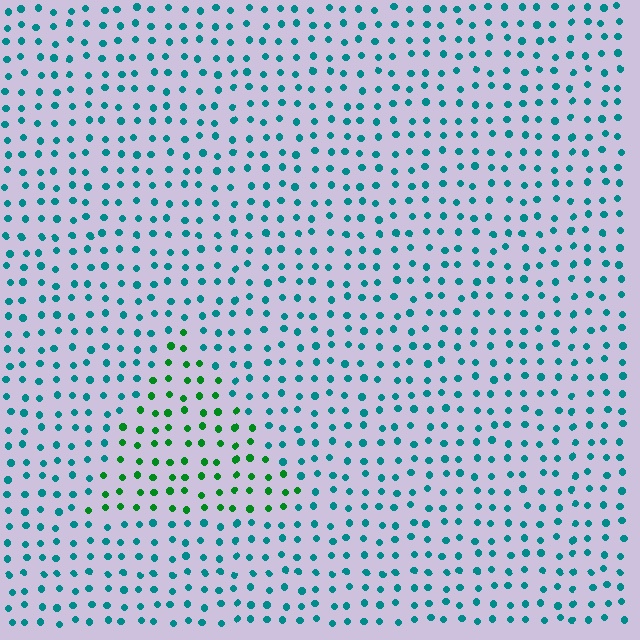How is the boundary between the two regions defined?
The boundary is defined purely by a slight shift in hue (about 48 degrees). Spacing, size, and orientation are identical on both sides.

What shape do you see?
I see a triangle.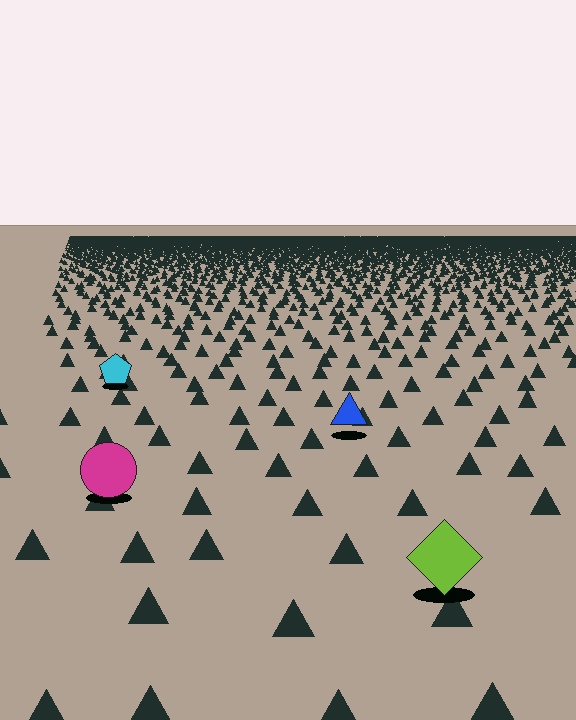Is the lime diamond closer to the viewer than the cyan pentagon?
Yes. The lime diamond is closer — you can tell from the texture gradient: the ground texture is coarser near it.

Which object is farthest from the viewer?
The cyan pentagon is farthest from the viewer. It appears smaller and the ground texture around it is denser.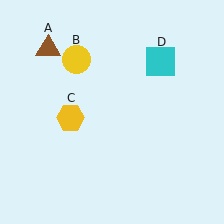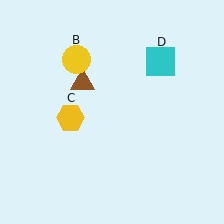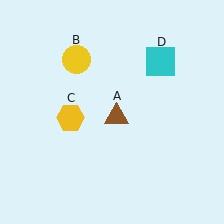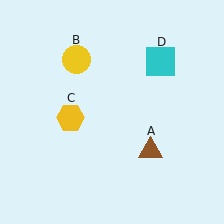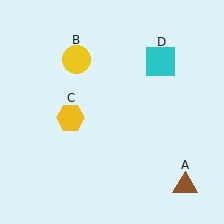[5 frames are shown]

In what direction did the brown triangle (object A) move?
The brown triangle (object A) moved down and to the right.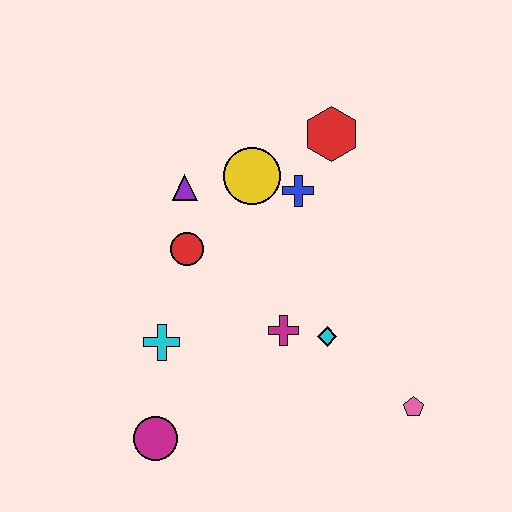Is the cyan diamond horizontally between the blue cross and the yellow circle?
No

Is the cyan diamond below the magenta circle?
No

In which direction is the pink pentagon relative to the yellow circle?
The pink pentagon is below the yellow circle.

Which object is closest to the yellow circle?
The blue cross is closest to the yellow circle.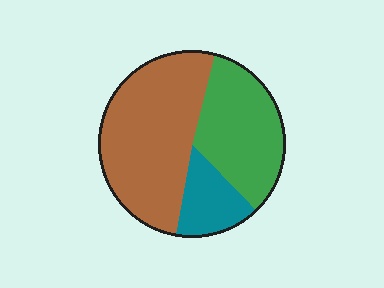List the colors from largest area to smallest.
From largest to smallest: brown, green, teal.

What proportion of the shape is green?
Green covers 34% of the shape.